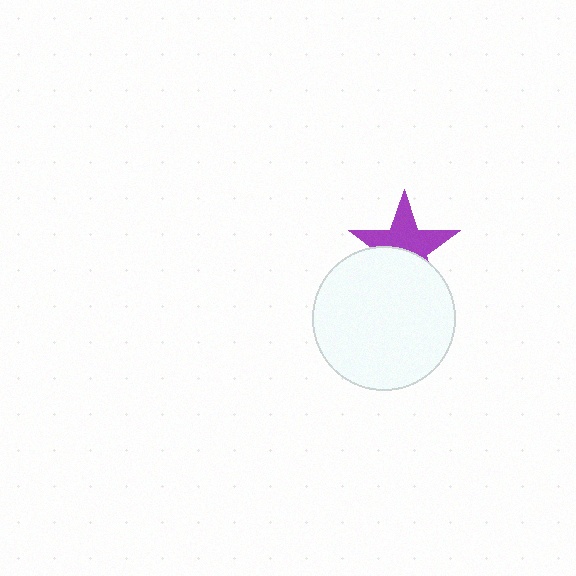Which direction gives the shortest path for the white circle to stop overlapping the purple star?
Moving down gives the shortest separation.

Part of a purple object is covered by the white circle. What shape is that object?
It is a star.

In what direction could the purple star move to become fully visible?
The purple star could move up. That would shift it out from behind the white circle entirely.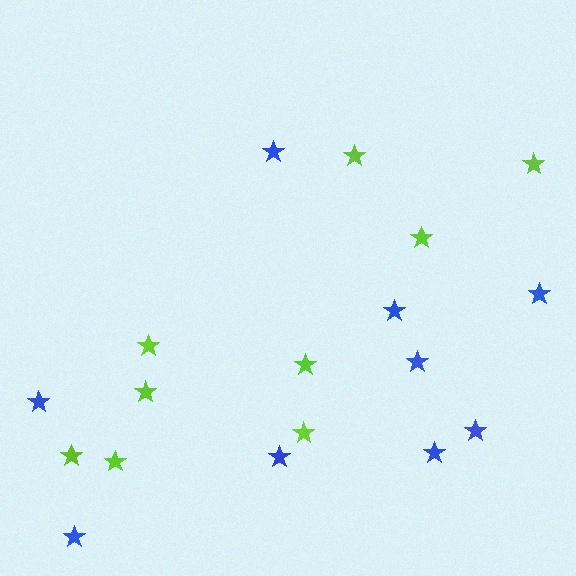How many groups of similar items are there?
There are 2 groups: one group of lime stars (9) and one group of blue stars (9).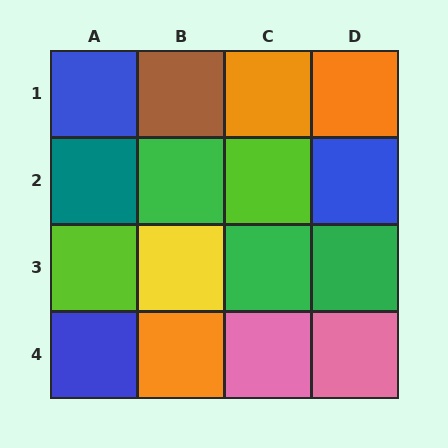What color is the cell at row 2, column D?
Blue.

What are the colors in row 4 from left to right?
Blue, orange, pink, pink.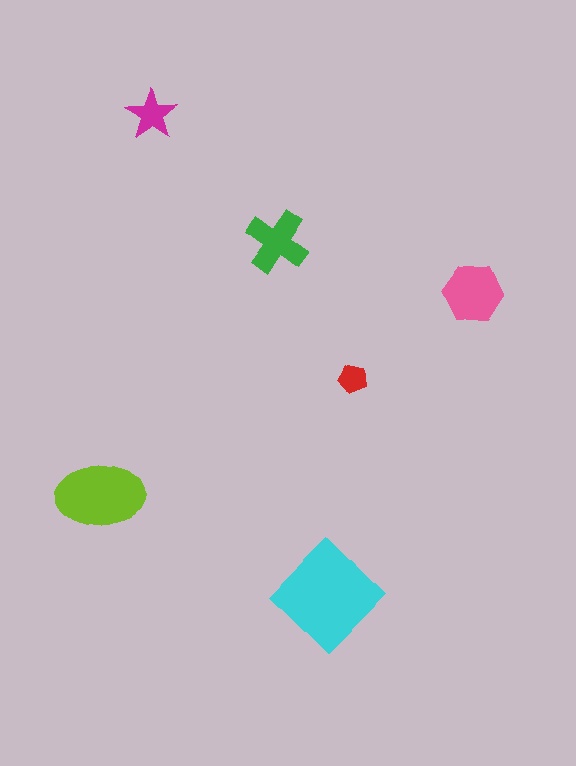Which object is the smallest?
The red pentagon.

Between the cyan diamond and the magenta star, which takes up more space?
The cyan diamond.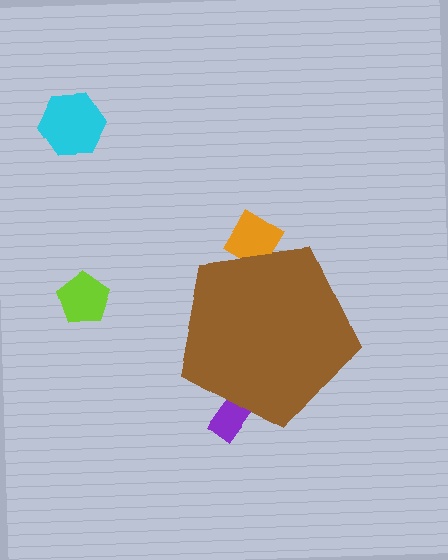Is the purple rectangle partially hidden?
Yes, the purple rectangle is partially hidden behind the brown pentagon.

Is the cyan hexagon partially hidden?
No, the cyan hexagon is fully visible.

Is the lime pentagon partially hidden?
No, the lime pentagon is fully visible.